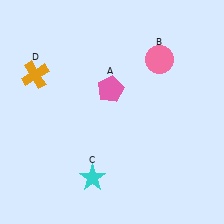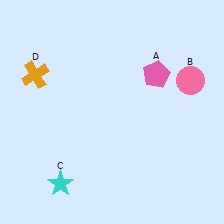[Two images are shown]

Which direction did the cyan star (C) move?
The cyan star (C) moved left.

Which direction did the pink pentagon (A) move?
The pink pentagon (A) moved right.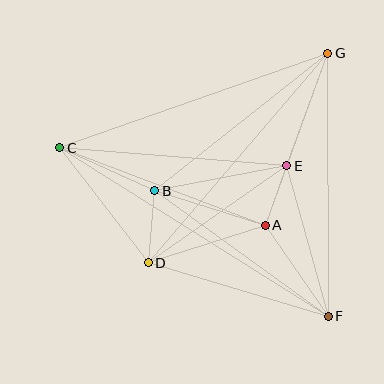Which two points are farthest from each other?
Points C and F are farthest from each other.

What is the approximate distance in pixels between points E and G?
The distance between E and G is approximately 120 pixels.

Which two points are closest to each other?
Points A and E are closest to each other.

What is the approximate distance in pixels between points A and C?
The distance between A and C is approximately 220 pixels.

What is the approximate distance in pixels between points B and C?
The distance between B and C is approximately 104 pixels.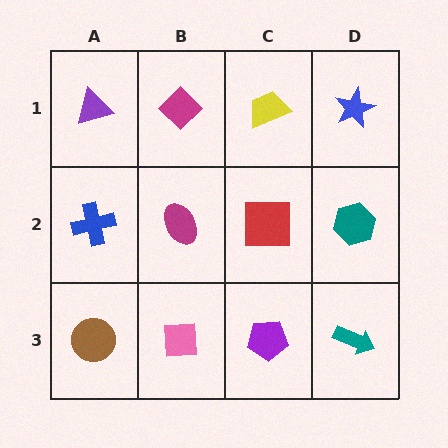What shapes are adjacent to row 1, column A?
A blue cross (row 2, column A), a magenta diamond (row 1, column B).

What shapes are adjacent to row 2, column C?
A yellow trapezoid (row 1, column C), a purple pentagon (row 3, column C), a magenta ellipse (row 2, column B), a teal hexagon (row 2, column D).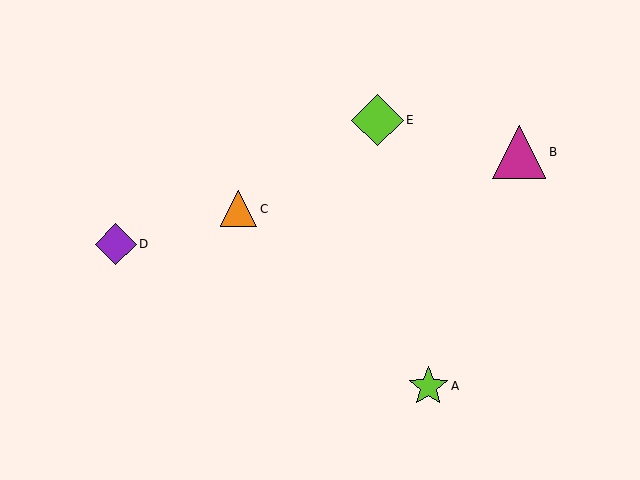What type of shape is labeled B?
Shape B is a magenta triangle.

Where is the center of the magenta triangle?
The center of the magenta triangle is at (519, 152).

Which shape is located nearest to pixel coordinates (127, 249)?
The purple diamond (labeled D) at (116, 244) is nearest to that location.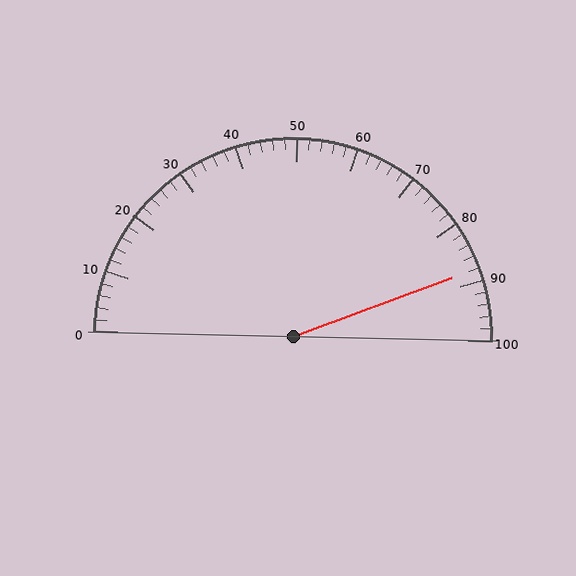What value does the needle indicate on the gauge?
The needle indicates approximately 88.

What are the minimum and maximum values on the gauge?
The gauge ranges from 0 to 100.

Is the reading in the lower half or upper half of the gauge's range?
The reading is in the upper half of the range (0 to 100).